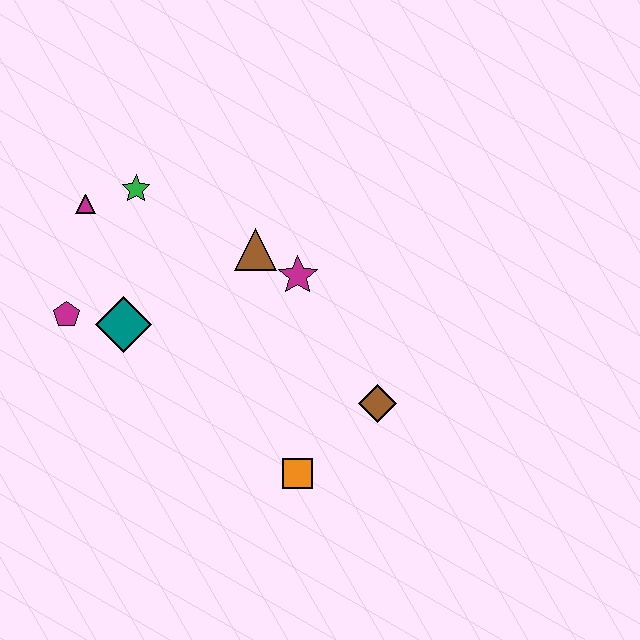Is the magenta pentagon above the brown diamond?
Yes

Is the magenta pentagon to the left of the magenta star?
Yes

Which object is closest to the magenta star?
The brown triangle is closest to the magenta star.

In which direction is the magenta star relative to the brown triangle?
The magenta star is to the right of the brown triangle.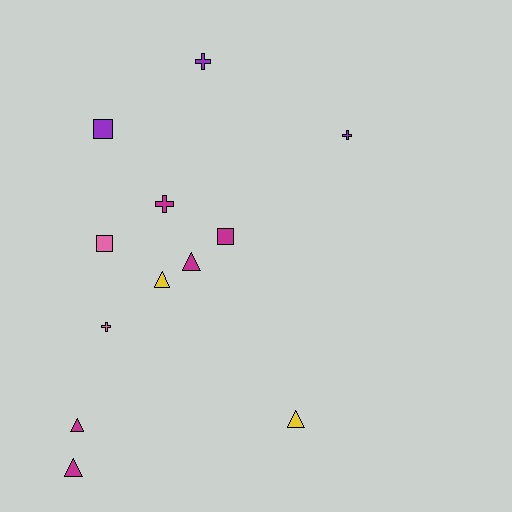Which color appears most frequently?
Magenta, with 5 objects.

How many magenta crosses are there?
There is 1 magenta cross.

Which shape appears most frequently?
Triangle, with 5 objects.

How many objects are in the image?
There are 12 objects.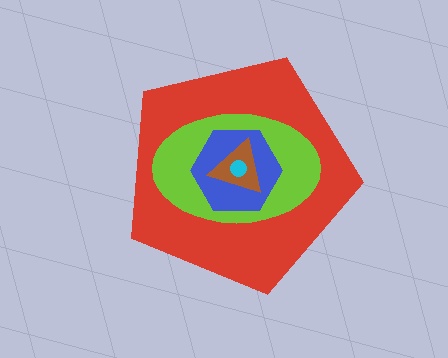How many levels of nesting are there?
5.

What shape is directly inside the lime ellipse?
The blue hexagon.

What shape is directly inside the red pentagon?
The lime ellipse.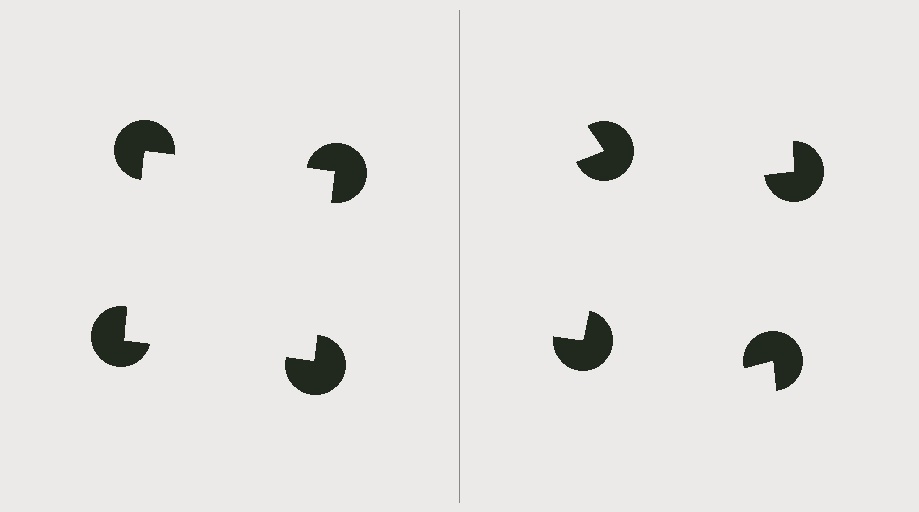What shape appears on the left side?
An illusory square.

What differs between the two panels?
The pac-man discs are positioned identically on both sides; only the wedge orientations differ. On the left they align to a square; on the right they are misaligned.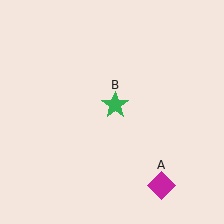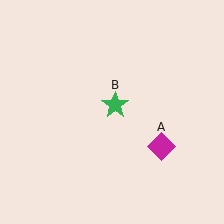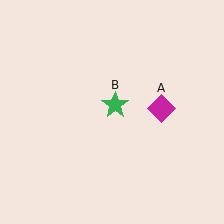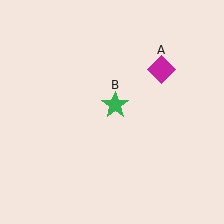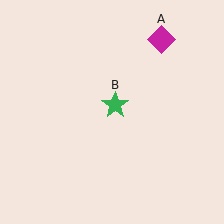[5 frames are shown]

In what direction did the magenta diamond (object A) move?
The magenta diamond (object A) moved up.